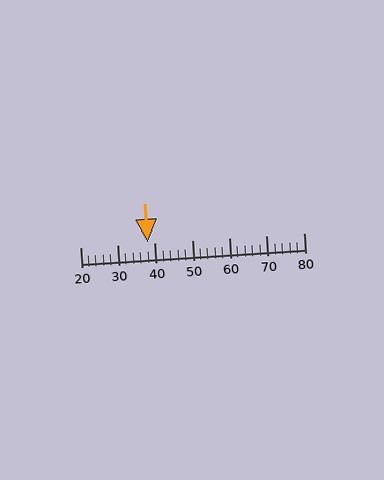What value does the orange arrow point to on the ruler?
The orange arrow points to approximately 38.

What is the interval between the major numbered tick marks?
The major tick marks are spaced 10 units apart.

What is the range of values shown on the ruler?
The ruler shows values from 20 to 80.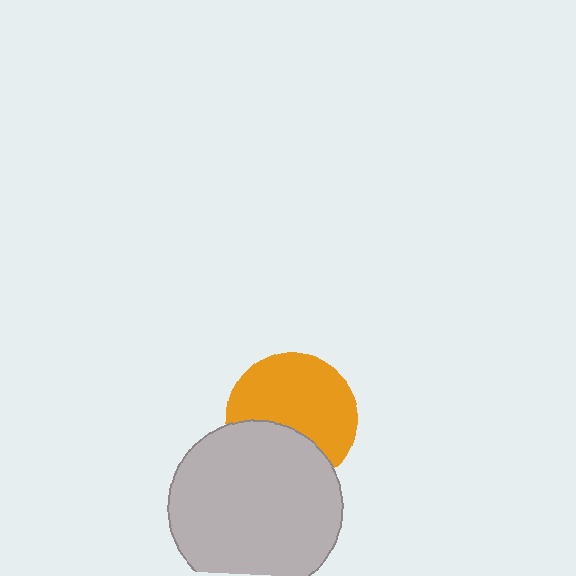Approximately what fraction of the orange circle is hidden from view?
Roughly 35% of the orange circle is hidden behind the light gray circle.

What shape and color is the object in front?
The object in front is a light gray circle.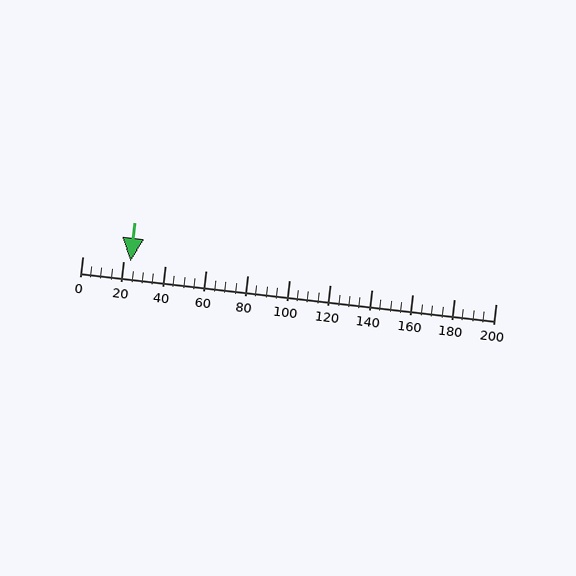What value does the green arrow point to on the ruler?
The green arrow points to approximately 23.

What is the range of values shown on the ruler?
The ruler shows values from 0 to 200.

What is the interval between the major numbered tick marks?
The major tick marks are spaced 20 units apart.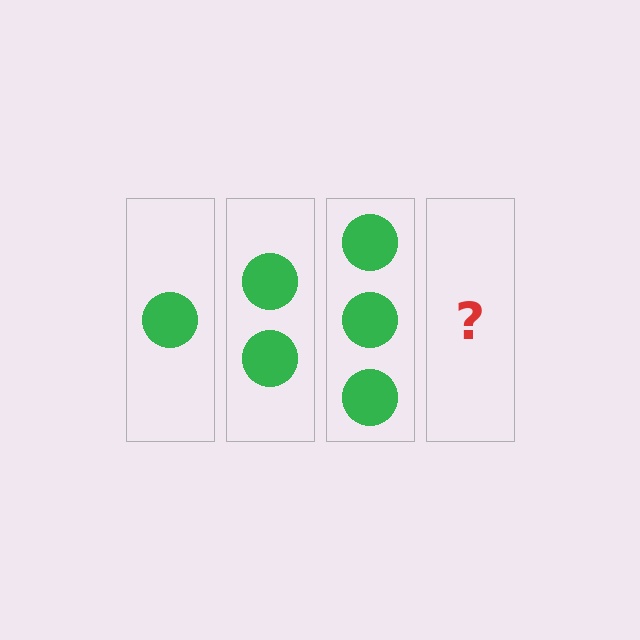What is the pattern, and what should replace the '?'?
The pattern is that each step adds one more circle. The '?' should be 4 circles.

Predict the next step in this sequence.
The next step is 4 circles.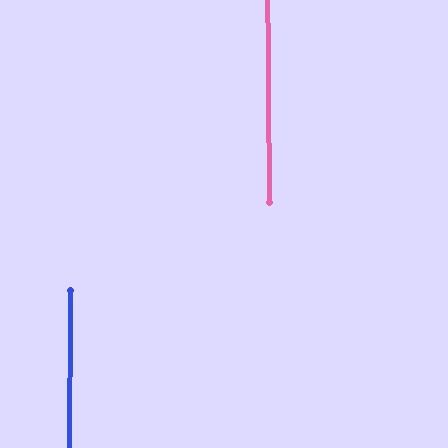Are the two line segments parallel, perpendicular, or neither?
Parallel — their directions differ by only 0.9°.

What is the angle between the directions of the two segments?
Approximately 1 degree.